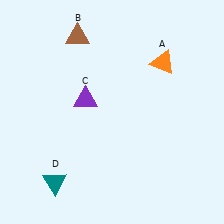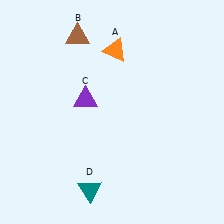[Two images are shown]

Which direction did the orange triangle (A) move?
The orange triangle (A) moved left.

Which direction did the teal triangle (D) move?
The teal triangle (D) moved right.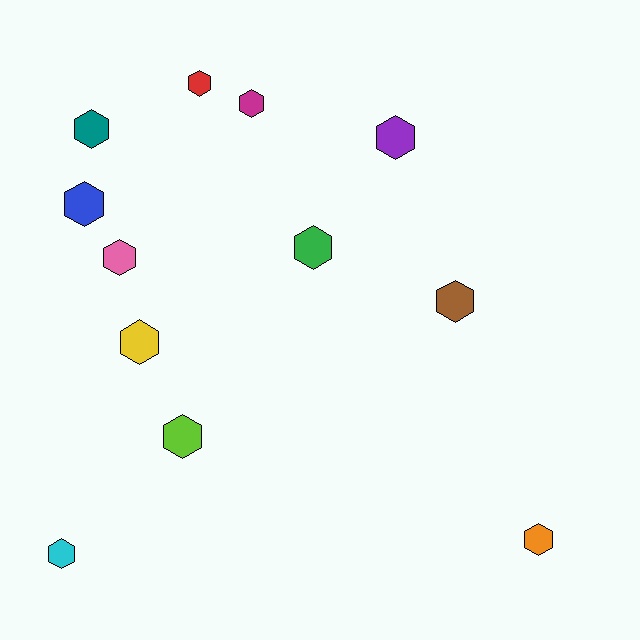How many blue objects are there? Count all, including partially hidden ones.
There is 1 blue object.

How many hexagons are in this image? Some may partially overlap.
There are 12 hexagons.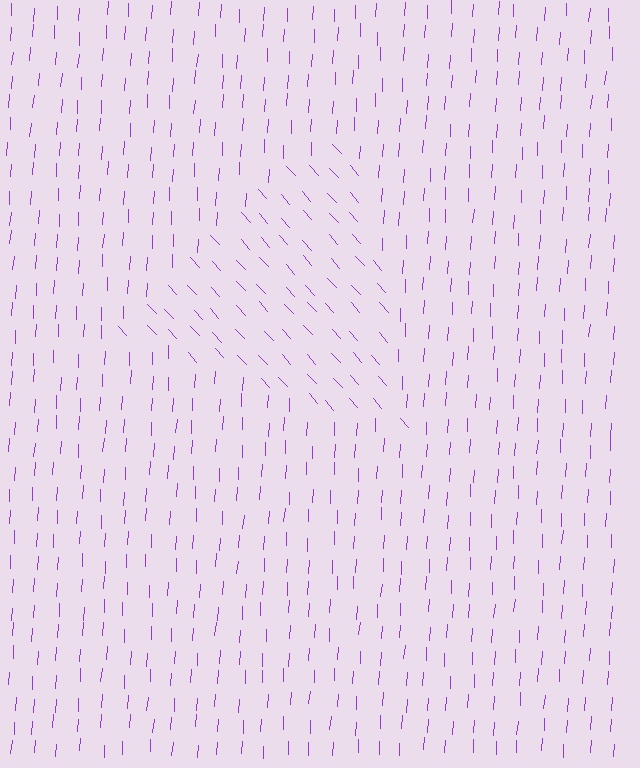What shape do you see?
I see a triangle.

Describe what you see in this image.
The image is filled with small purple line segments. A triangle region in the image has lines oriented differently from the surrounding lines, creating a visible texture boundary.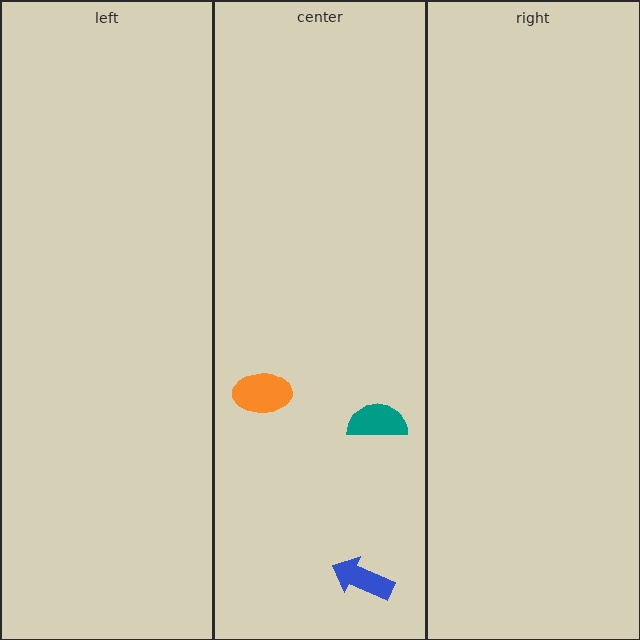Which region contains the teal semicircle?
The center region.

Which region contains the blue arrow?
The center region.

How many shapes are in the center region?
3.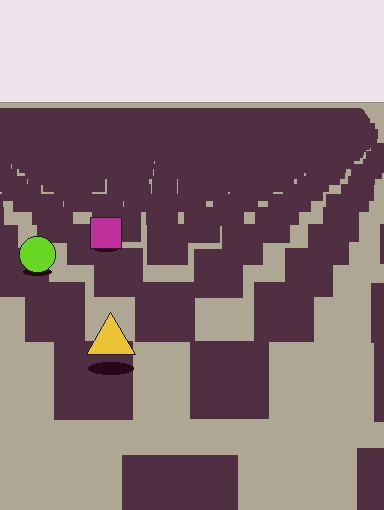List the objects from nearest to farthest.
From nearest to farthest: the yellow triangle, the lime circle, the magenta square.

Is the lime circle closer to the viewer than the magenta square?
Yes. The lime circle is closer — you can tell from the texture gradient: the ground texture is coarser near it.